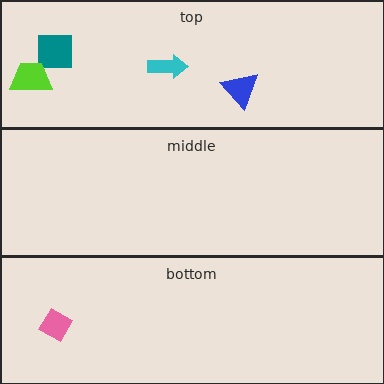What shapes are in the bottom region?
The pink diamond.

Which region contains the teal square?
The top region.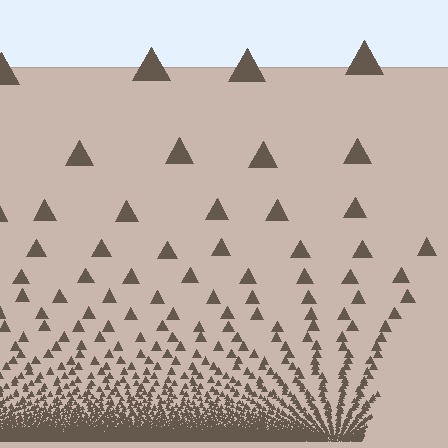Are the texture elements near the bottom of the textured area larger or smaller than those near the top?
Smaller. The gradient is inverted — elements near the bottom are smaller and denser.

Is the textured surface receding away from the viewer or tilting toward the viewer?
The surface appears to tilt toward the viewer. Texture elements get larger and sparser toward the top.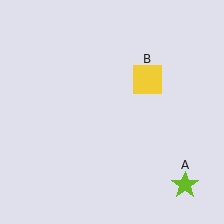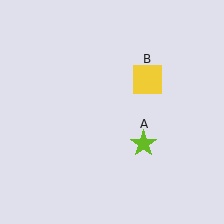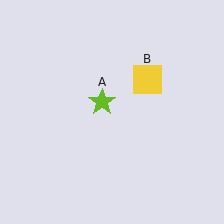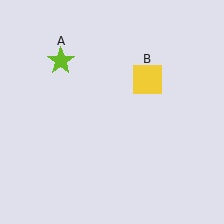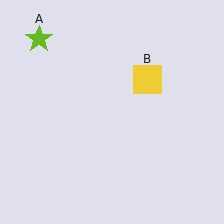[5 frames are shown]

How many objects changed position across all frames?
1 object changed position: lime star (object A).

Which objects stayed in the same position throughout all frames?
Yellow square (object B) remained stationary.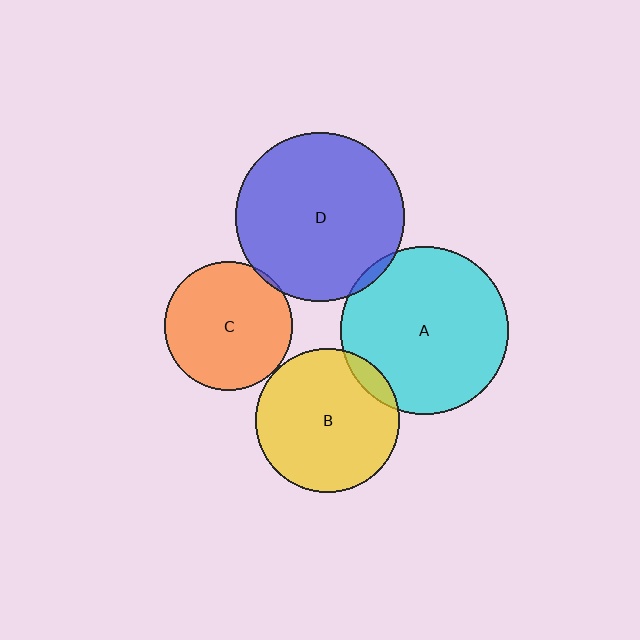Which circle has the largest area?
Circle D (blue).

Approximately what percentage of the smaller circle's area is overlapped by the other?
Approximately 10%.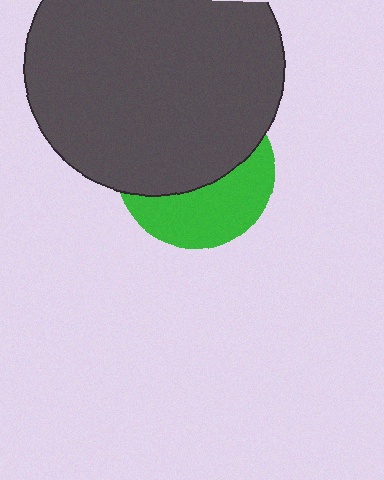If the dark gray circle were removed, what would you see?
You would see the complete green circle.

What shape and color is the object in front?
The object in front is a dark gray circle.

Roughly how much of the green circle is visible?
A small part of it is visible (roughly 42%).